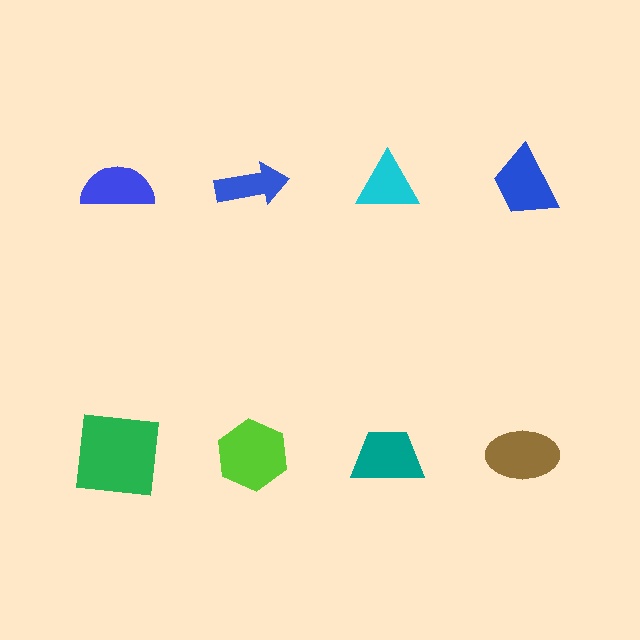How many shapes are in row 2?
4 shapes.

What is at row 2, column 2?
A lime hexagon.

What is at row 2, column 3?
A teal trapezoid.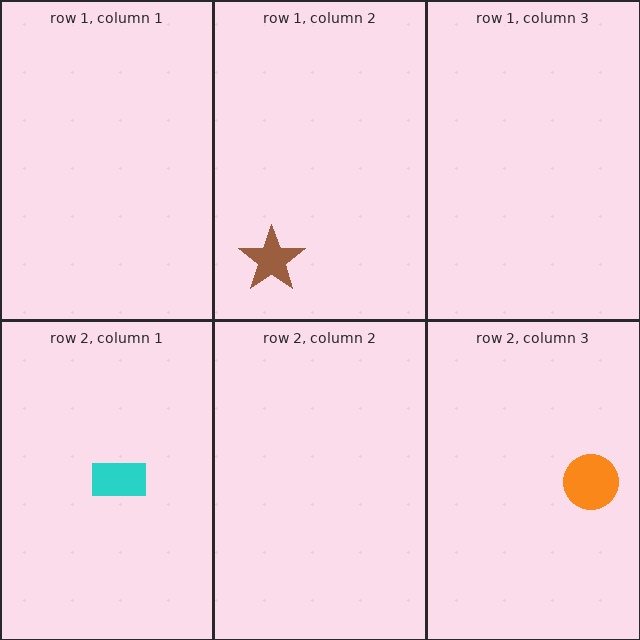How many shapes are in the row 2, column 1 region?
1.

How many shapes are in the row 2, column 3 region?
1.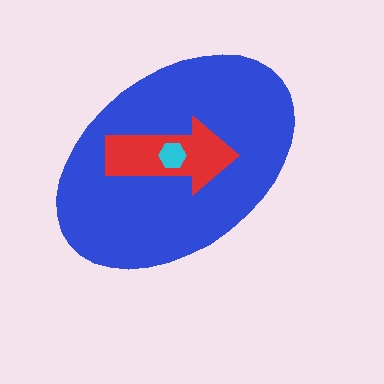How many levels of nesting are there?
3.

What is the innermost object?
The cyan hexagon.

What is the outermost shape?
The blue ellipse.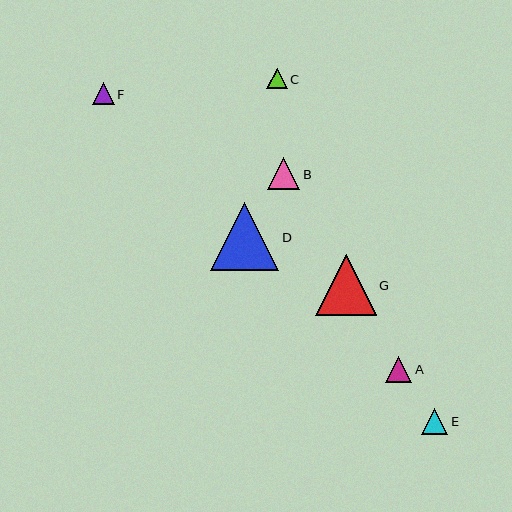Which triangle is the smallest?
Triangle C is the smallest with a size of approximately 21 pixels.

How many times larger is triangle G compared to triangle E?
Triangle G is approximately 2.3 times the size of triangle E.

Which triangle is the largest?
Triangle D is the largest with a size of approximately 68 pixels.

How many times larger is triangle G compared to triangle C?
Triangle G is approximately 2.9 times the size of triangle C.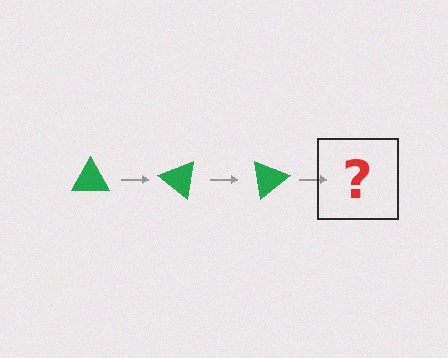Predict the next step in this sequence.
The next step is a green triangle rotated 120 degrees.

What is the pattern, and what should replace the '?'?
The pattern is that the triangle rotates 40 degrees each step. The '?' should be a green triangle rotated 120 degrees.